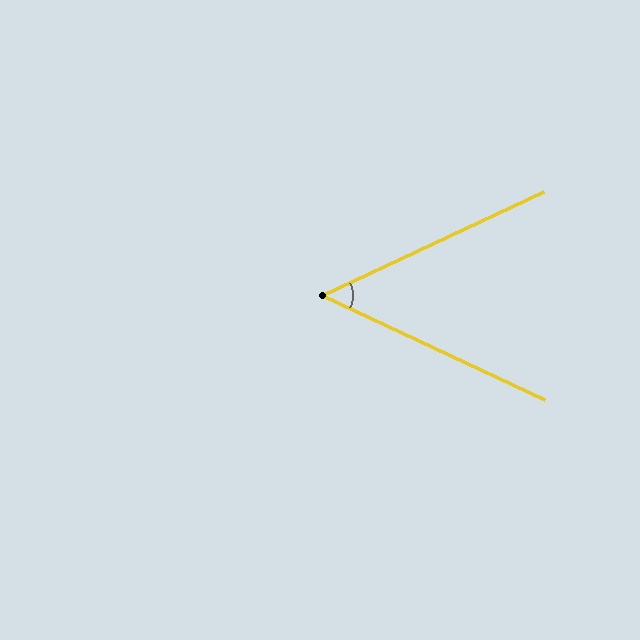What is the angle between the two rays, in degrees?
Approximately 50 degrees.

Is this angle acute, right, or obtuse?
It is acute.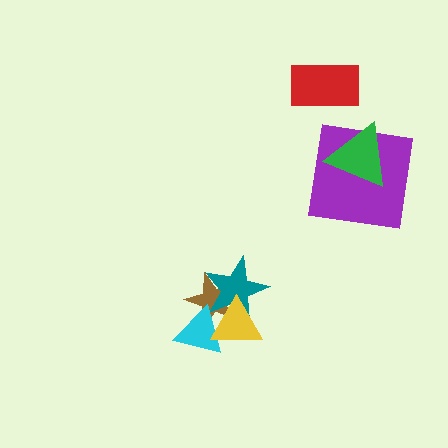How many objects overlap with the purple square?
1 object overlaps with the purple square.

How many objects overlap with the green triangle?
1 object overlaps with the green triangle.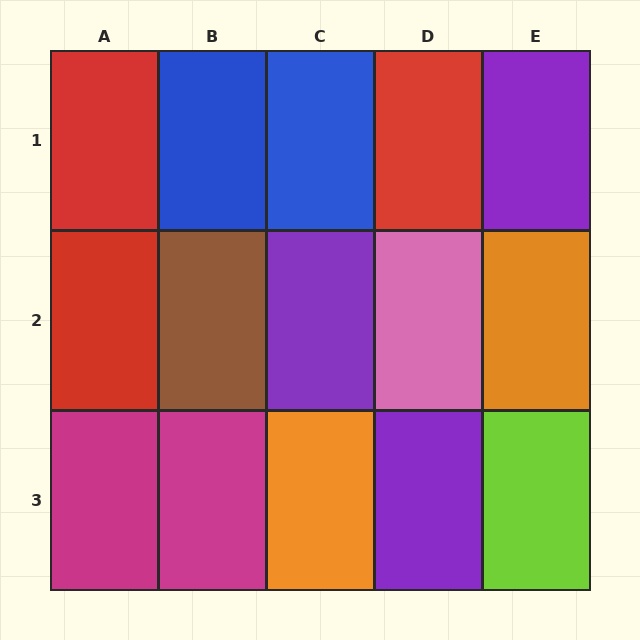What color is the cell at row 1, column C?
Blue.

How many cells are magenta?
2 cells are magenta.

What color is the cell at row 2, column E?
Orange.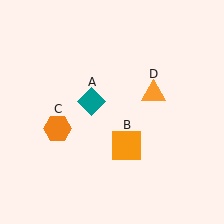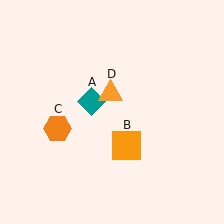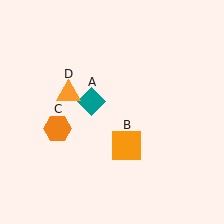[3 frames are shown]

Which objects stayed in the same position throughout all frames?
Teal diamond (object A) and orange square (object B) and orange hexagon (object C) remained stationary.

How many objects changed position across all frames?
1 object changed position: orange triangle (object D).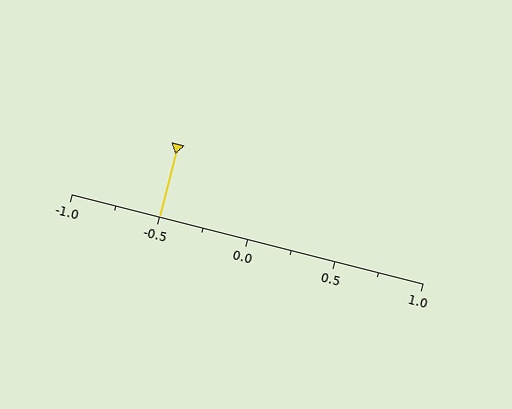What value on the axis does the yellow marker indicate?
The marker indicates approximately -0.5.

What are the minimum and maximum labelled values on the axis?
The axis runs from -1.0 to 1.0.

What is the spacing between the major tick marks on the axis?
The major ticks are spaced 0.5 apart.